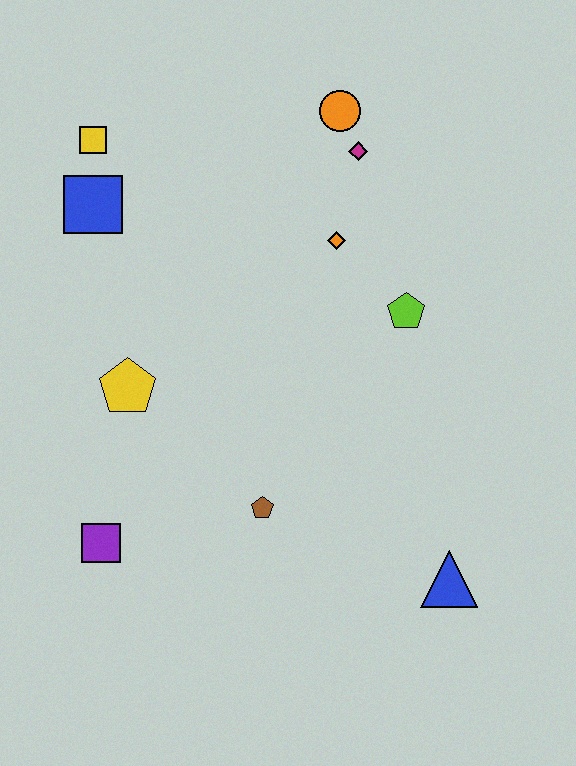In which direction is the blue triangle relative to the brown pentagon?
The blue triangle is to the right of the brown pentagon.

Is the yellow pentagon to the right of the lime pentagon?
No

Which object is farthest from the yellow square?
The blue triangle is farthest from the yellow square.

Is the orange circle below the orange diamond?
No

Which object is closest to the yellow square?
The blue square is closest to the yellow square.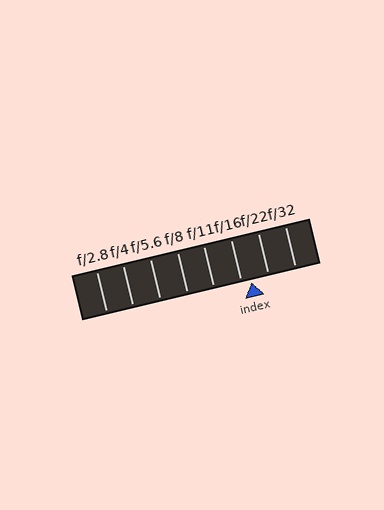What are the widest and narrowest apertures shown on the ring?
The widest aperture shown is f/2.8 and the narrowest is f/32.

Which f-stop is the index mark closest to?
The index mark is closest to f/16.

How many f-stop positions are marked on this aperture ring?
There are 8 f-stop positions marked.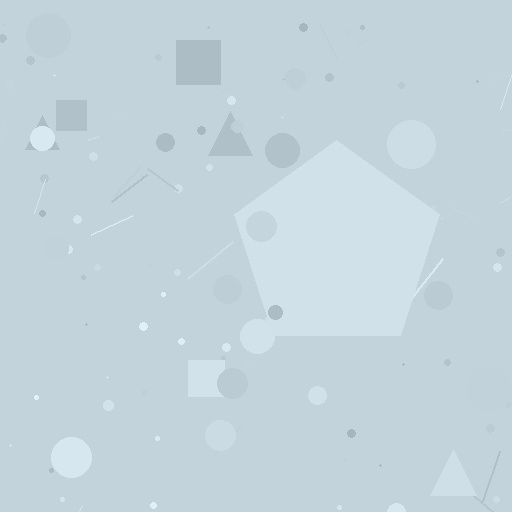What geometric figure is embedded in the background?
A pentagon is embedded in the background.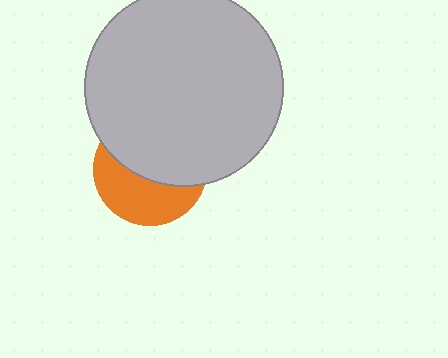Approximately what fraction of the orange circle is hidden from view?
Roughly 56% of the orange circle is hidden behind the light gray circle.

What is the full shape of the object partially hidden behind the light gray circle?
The partially hidden object is an orange circle.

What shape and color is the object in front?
The object in front is a light gray circle.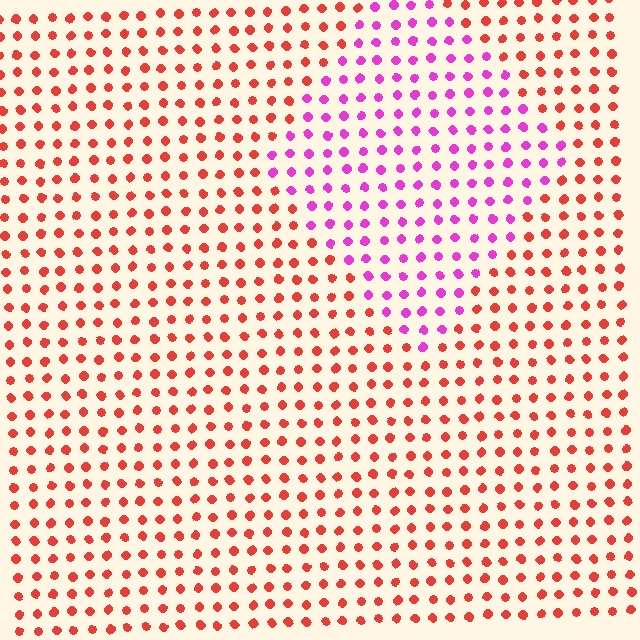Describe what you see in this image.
The image is filled with small red elements in a uniform arrangement. A diamond-shaped region is visible where the elements are tinted to a slightly different hue, forming a subtle color boundary.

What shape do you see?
I see a diamond.